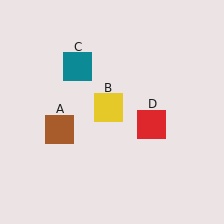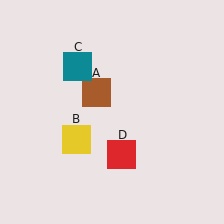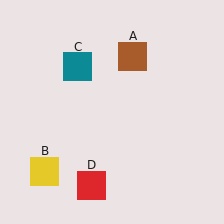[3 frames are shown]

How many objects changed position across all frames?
3 objects changed position: brown square (object A), yellow square (object B), red square (object D).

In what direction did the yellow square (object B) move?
The yellow square (object B) moved down and to the left.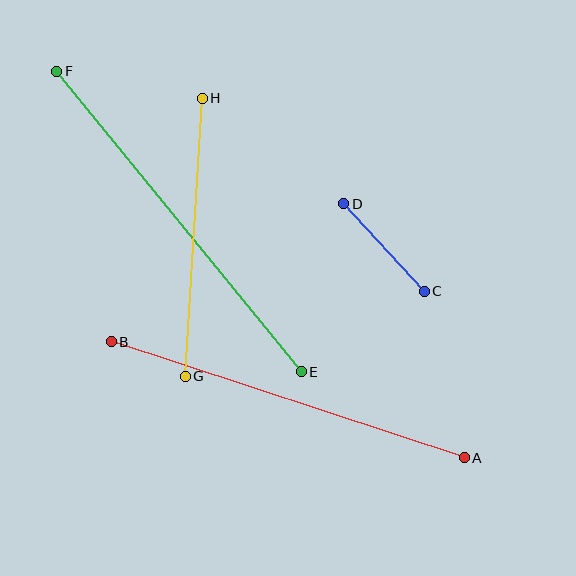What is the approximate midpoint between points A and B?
The midpoint is at approximately (288, 400) pixels.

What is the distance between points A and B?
The distance is approximately 371 pixels.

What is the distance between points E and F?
The distance is approximately 388 pixels.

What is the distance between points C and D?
The distance is approximately 119 pixels.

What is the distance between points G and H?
The distance is approximately 279 pixels.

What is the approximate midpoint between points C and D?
The midpoint is at approximately (384, 248) pixels.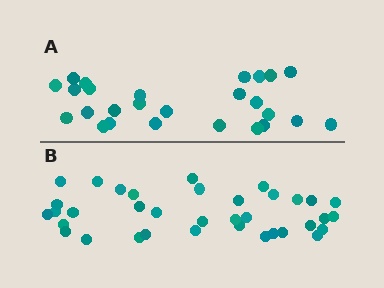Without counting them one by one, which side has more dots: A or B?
Region B (the bottom region) has more dots.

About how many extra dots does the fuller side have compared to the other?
Region B has roughly 10 or so more dots than region A.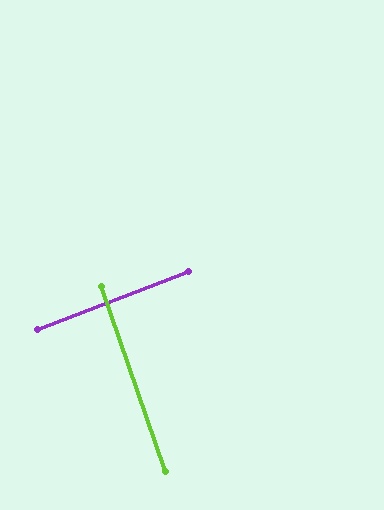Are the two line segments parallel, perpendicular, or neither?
Perpendicular — they meet at approximately 88°.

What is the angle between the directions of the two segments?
Approximately 88 degrees.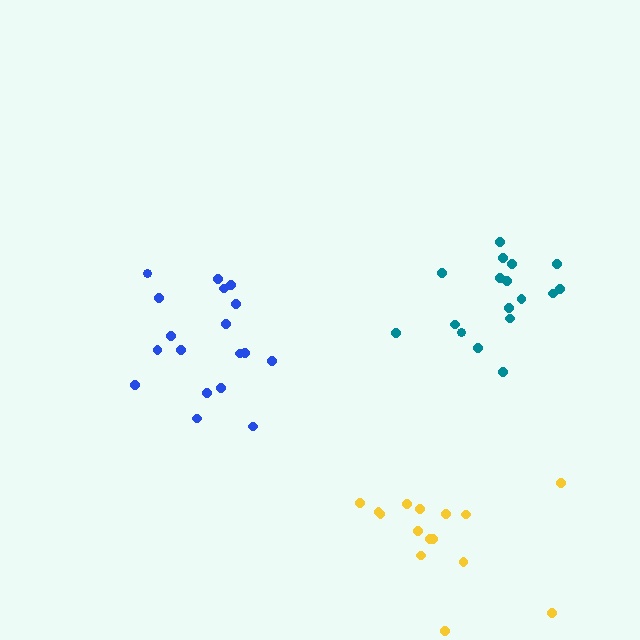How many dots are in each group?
Group 1: 17 dots, Group 2: 18 dots, Group 3: 15 dots (50 total).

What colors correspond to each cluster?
The clusters are colored: teal, blue, yellow.